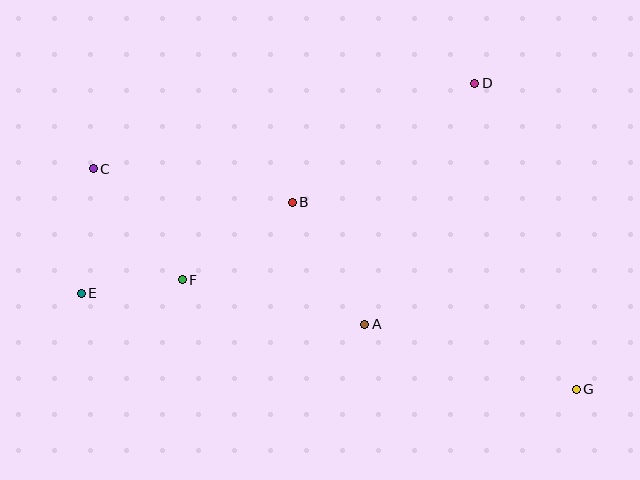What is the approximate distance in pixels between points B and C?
The distance between B and C is approximately 202 pixels.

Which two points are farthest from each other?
Points C and G are farthest from each other.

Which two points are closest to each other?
Points E and F are closest to each other.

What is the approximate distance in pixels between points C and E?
The distance between C and E is approximately 125 pixels.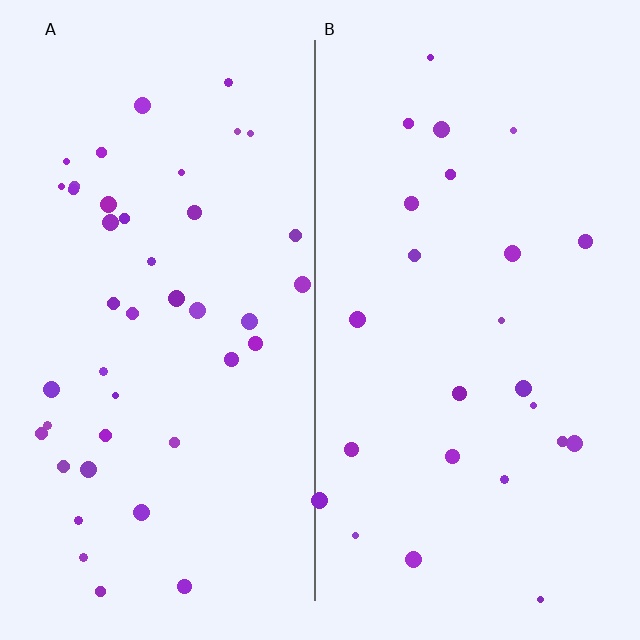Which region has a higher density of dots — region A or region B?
A (the left).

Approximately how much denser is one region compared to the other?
Approximately 1.7× — region A over region B.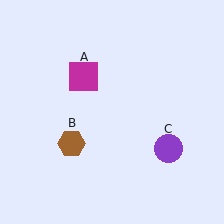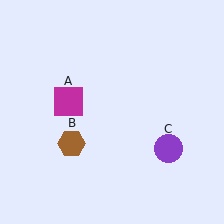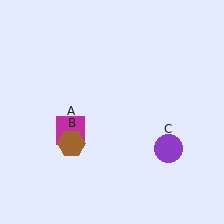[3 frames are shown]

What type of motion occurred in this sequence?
The magenta square (object A) rotated counterclockwise around the center of the scene.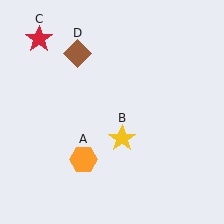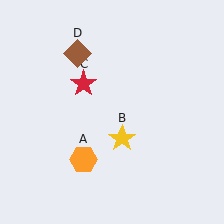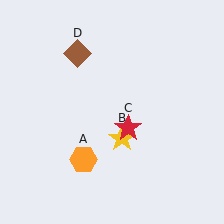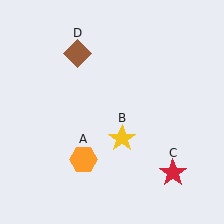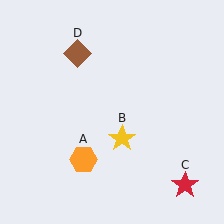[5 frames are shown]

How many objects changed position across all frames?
1 object changed position: red star (object C).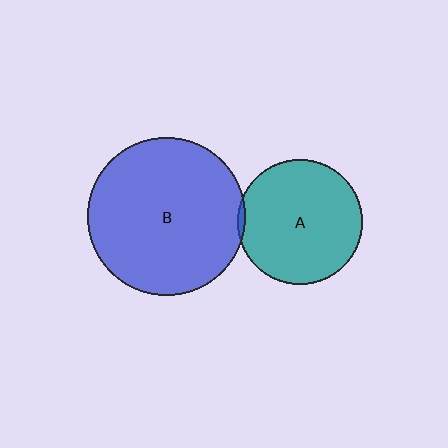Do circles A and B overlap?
Yes.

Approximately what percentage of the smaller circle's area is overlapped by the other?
Approximately 5%.